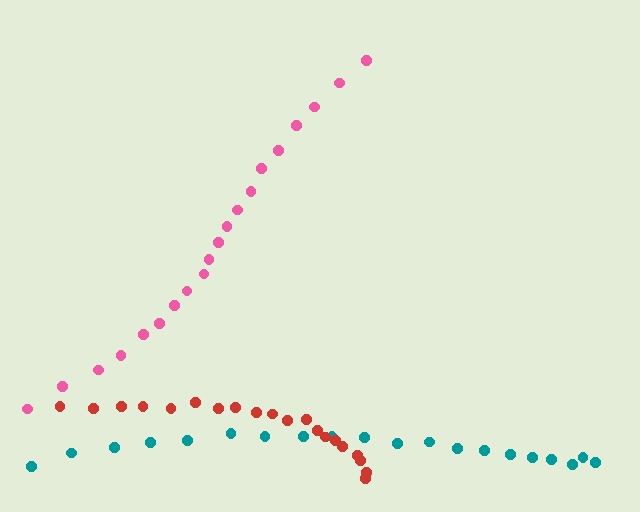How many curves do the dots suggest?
There are 3 distinct paths.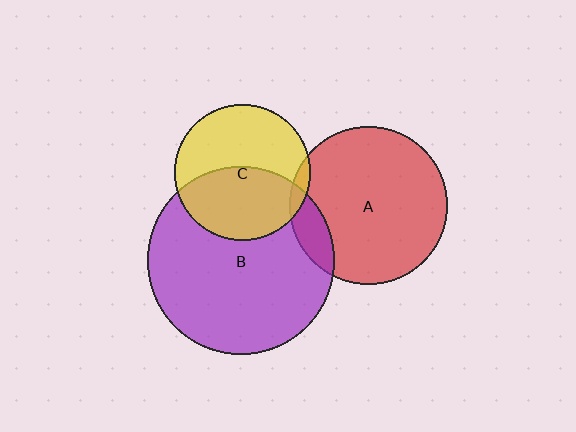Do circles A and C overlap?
Yes.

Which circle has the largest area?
Circle B (purple).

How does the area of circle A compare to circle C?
Approximately 1.4 times.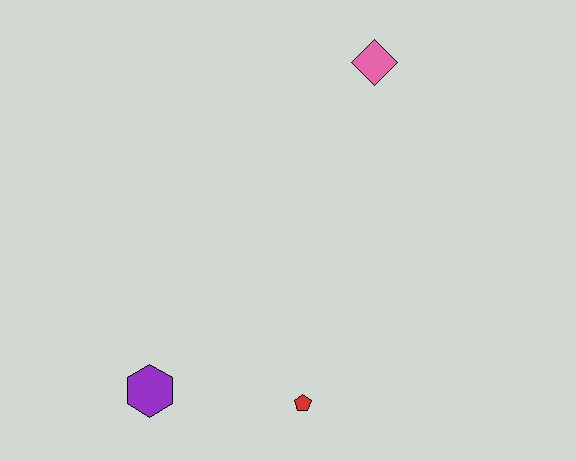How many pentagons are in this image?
There is 1 pentagon.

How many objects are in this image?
There are 3 objects.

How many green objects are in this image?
There are no green objects.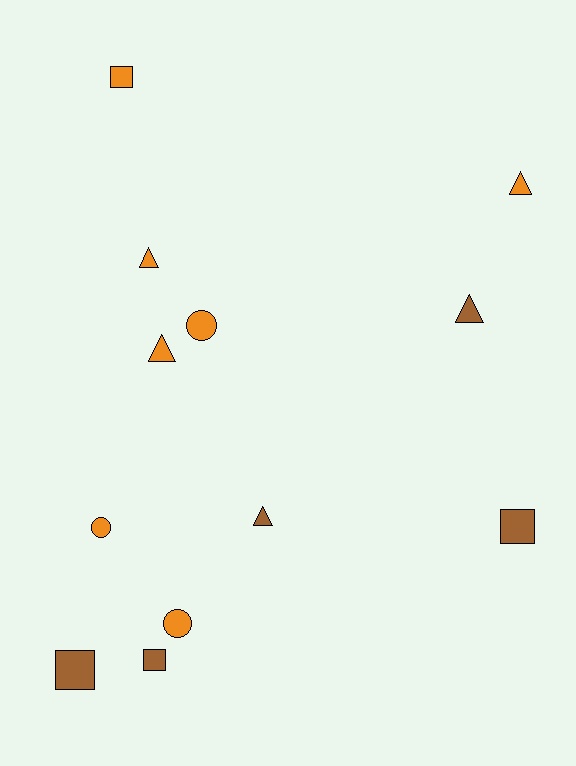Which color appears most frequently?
Orange, with 7 objects.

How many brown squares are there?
There are 3 brown squares.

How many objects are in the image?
There are 12 objects.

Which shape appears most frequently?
Triangle, with 5 objects.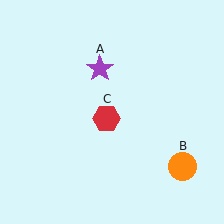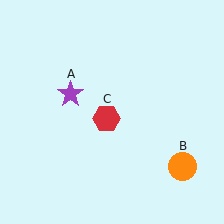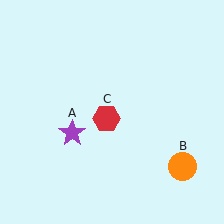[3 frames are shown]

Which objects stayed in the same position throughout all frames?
Orange circle (object B) and red hexagon (object C) remained stationary.